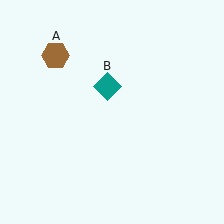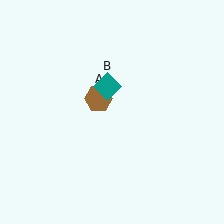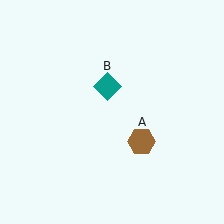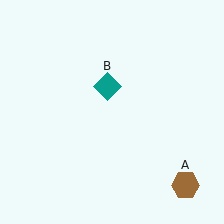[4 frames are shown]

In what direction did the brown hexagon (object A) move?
The brown hexagon (object A) moved down and to the right.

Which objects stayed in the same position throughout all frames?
Teal diamond (object B) remained stationary.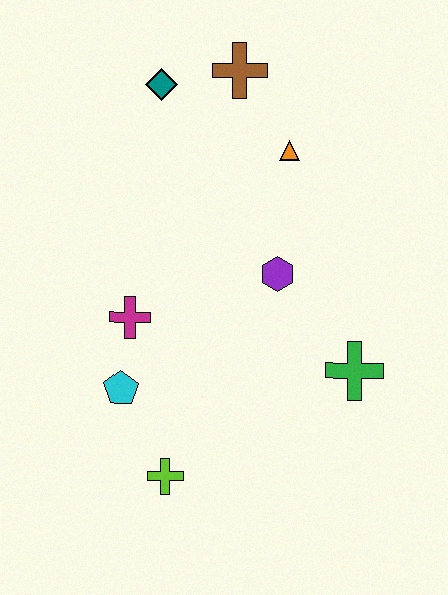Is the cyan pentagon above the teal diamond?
No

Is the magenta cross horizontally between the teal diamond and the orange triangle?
No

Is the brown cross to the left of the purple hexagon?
Yes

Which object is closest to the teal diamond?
The brown cross is closest to the teal diamond.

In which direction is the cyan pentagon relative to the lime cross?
The cyan pentagon is above the lime cross.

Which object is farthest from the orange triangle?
The lime cross is farthest from the orange triangle.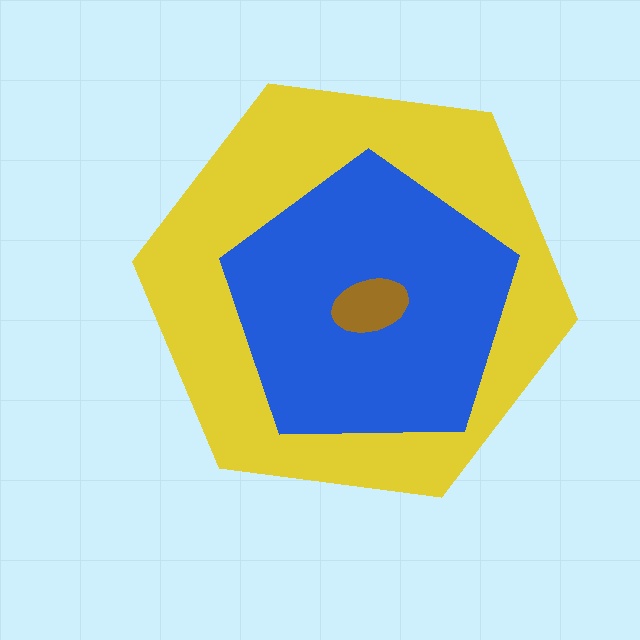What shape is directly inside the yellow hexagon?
The blue pentagon.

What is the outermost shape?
The yellow hexagon.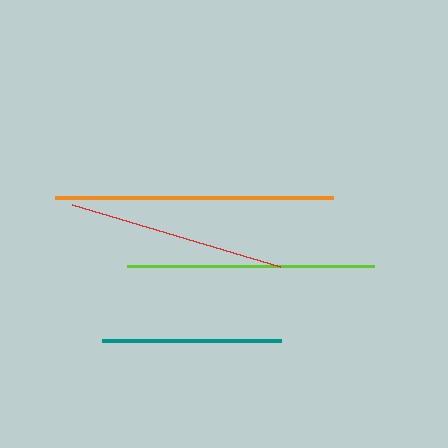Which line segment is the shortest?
The teal line is the shortest at approximately 179 pixels.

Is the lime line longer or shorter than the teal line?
The lime line is longer than the teal line.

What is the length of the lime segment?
The lime segment is approximately 247 pixels long.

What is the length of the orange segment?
The orange segment is approximately 278 pixels long.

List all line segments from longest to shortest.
From longest to shortest: orange, lime, red, teal.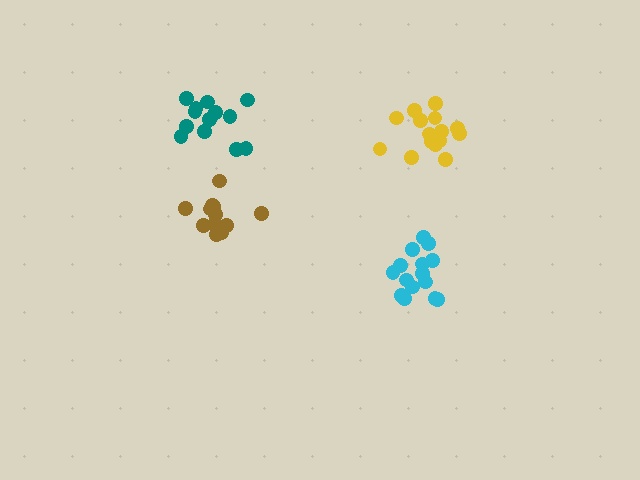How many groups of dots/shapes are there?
There are 4 groups.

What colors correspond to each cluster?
The clusters are colored: yellow, brown, teal, cyan.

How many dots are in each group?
Group 1: 16 dots, Group 2: 12 dots, Group 3: 13 dots, Group 4: 15 dots (56 total).